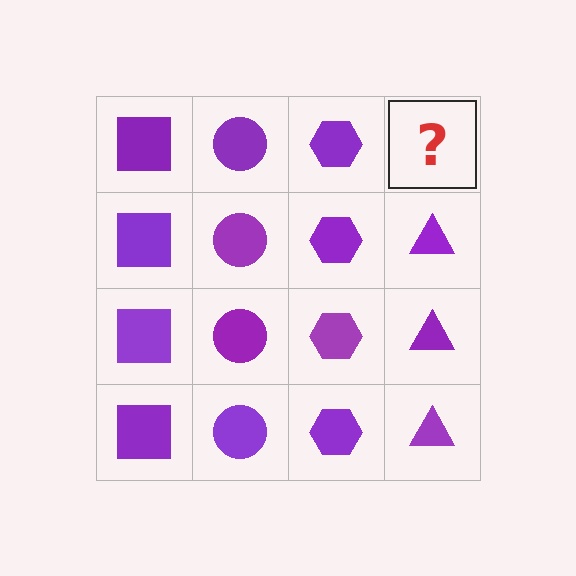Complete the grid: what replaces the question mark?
The question mark should be replaced with a purple triangle.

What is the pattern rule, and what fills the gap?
The rule is that each column has a consistent shape. The gap should be filled with a purple triangle.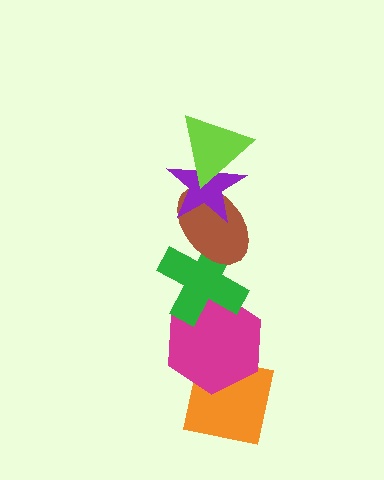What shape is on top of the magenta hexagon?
The green cross is on top of the magenta hexagon.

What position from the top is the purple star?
The purple star is 2nd from the top.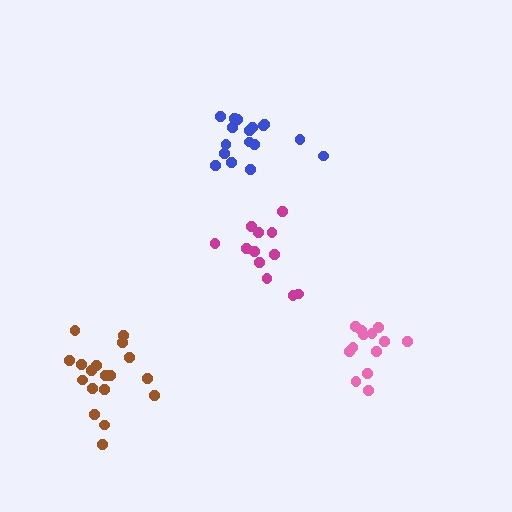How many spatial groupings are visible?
There are 4 spatial groupings.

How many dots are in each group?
Group 1: 13 dots, Group 2: 12 dots, Group 3: 17 dots, Group 4: 18 dots (60 total).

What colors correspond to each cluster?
The clusters are colored: pink, magenta, blue, brown.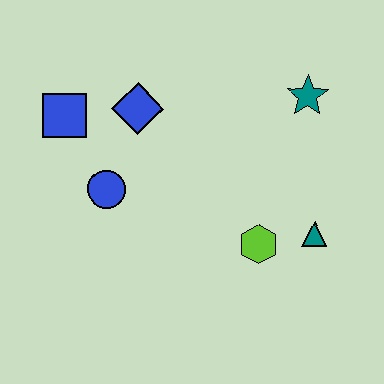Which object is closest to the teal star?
The teal triangle is closest to the teal star.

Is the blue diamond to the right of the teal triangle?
No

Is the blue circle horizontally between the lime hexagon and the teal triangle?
No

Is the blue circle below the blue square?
Yes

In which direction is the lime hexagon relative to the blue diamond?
The lime hexagon is below the blue diamond.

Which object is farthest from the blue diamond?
The teal triangle is farthest from the blue diamond.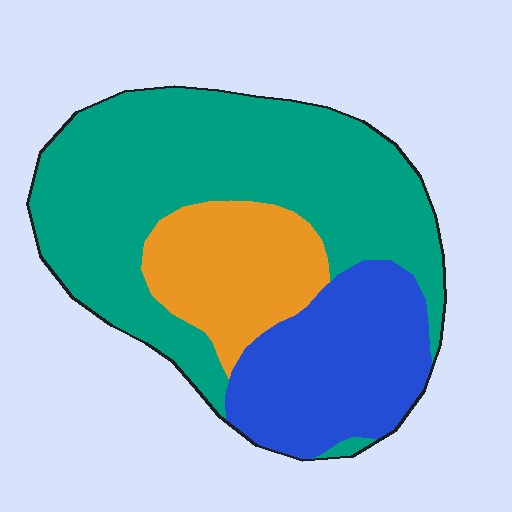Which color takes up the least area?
Orange, at roughly 20%.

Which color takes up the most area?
Teal, at roughly 55%.